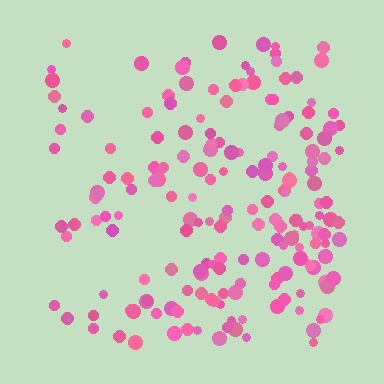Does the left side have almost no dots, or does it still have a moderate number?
Still a moderate number, just noticeably fewer than the right.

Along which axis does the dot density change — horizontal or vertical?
Horizontal.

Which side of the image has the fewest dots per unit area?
The left.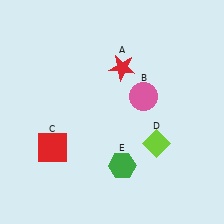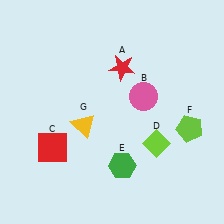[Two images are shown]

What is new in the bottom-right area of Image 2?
A lime pentagon (F) was added in the bottom-right area of Image 2.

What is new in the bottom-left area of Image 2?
A yellow triangle (G) was added in the bottom-left area of Image 2.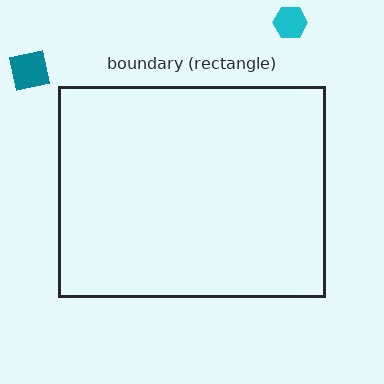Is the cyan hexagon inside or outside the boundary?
Outside.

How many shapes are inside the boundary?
0 inside, 2 outside.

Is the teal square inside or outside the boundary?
Outside.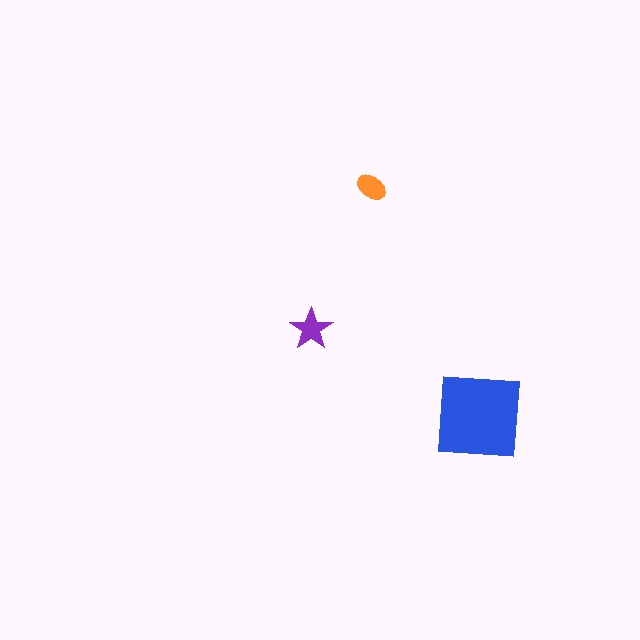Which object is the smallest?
The orange ellipse.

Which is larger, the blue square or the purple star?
The blue square.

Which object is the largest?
The blue square.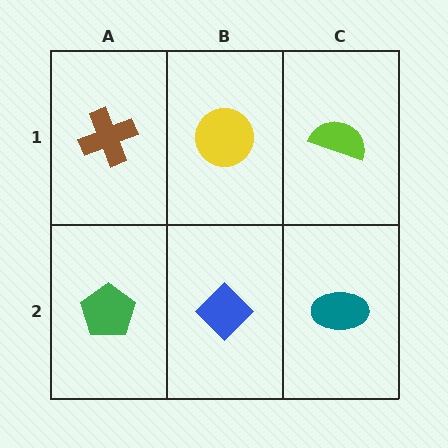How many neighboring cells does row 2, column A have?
2.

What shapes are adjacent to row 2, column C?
A lime semicircle (row 1, column C), a blue diamond (row 2, column B).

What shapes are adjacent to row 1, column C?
A teal ellipse (row 2, column C), a yellow circle (row 1, column B).